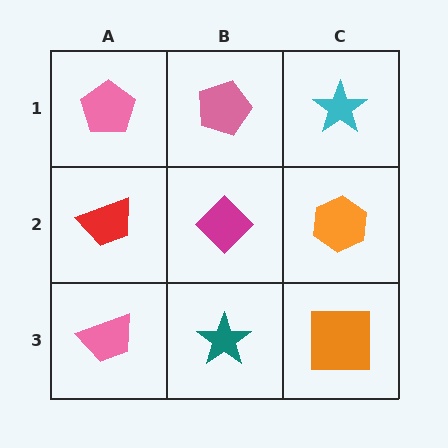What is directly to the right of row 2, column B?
An orange hexagon.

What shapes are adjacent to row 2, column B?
A pink pentagon (row 1, column B), a teal star (row 3, column B), a red trapezoid (row 2, column A), an orange hexagon (row 2, column C).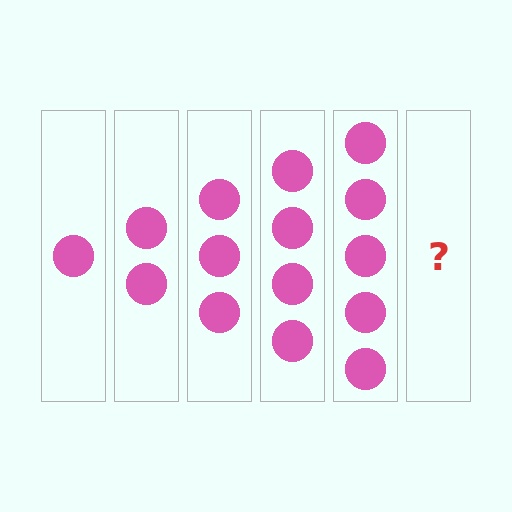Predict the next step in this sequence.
The next step is 6 circles.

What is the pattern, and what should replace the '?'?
The pattern is that each step adds one more circle. The '?' should be 6 circles.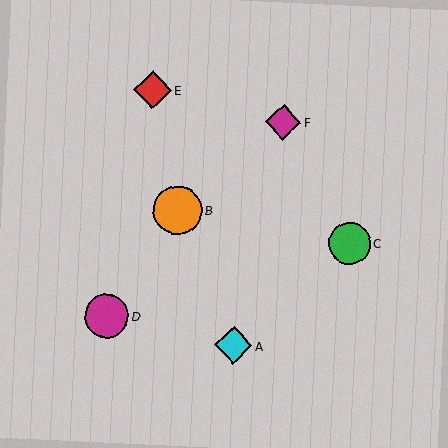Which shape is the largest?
The orange circle (labeled B) is the largest.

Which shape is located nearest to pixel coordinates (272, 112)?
The magenta diamond (labeled F) at (283, 122) is nearest to that location.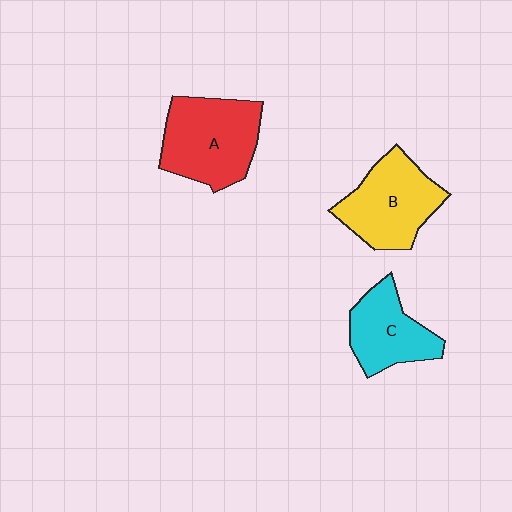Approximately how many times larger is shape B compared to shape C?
Approximately 1.3 times.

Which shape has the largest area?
Shape A (red).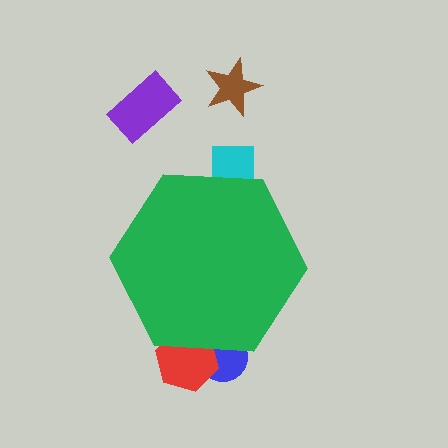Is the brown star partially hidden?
No, the brown star is fully visible.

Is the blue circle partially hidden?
Yes, the blue circle is partially hidden behind the green hexagon.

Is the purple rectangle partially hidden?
No, the purple rectangle is fully visible.